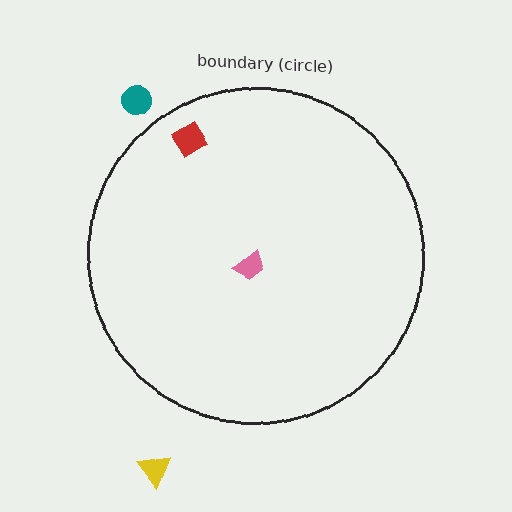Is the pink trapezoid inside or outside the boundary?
Inside.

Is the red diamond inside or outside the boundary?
Inside.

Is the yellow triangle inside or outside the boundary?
Outside.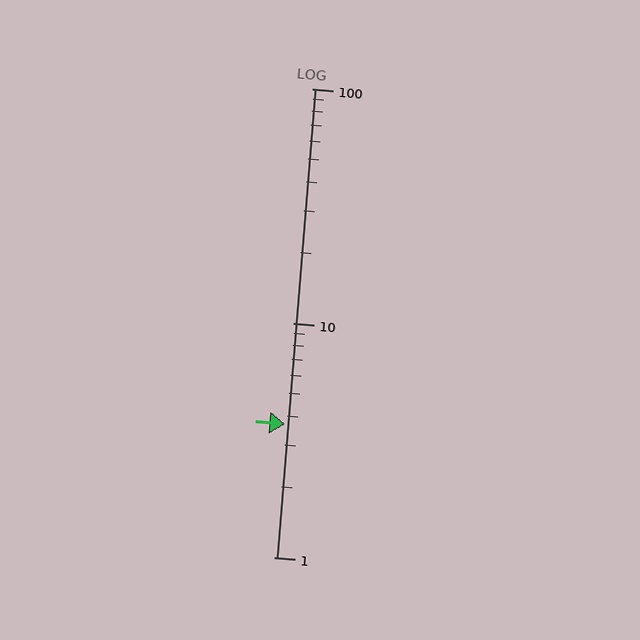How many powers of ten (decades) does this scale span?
The scale spans 2 decades, from 1 to 100.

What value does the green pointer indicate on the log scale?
The pointer indicates approximately 3.7.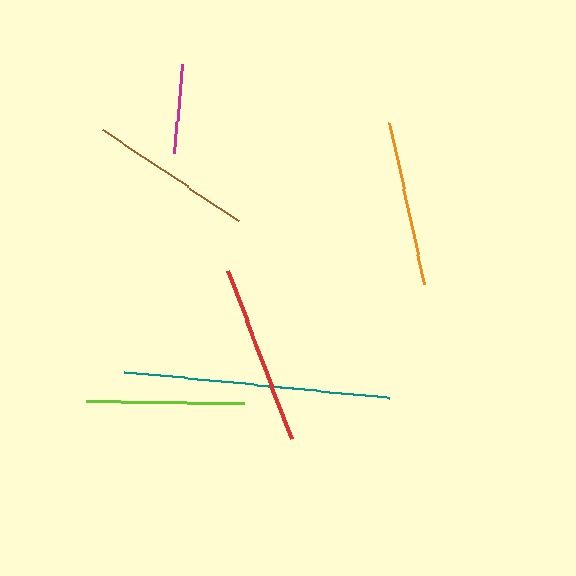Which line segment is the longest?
The teal line is the longest at approximately 266 pixels.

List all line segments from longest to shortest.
From longest to shortest: teal, red, orange, brown, lime, magenta.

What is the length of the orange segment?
The orange segment is approximately 166 pixels long.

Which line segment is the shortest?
The magenta line is the shortest at approximately 89 pixels.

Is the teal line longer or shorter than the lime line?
The teal line is longer than the lime line.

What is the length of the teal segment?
The teal segment is approximately 266 pixels long.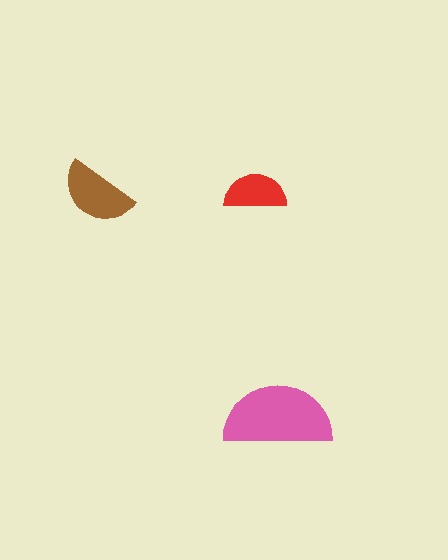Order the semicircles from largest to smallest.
the pink one, the brown one, the red one.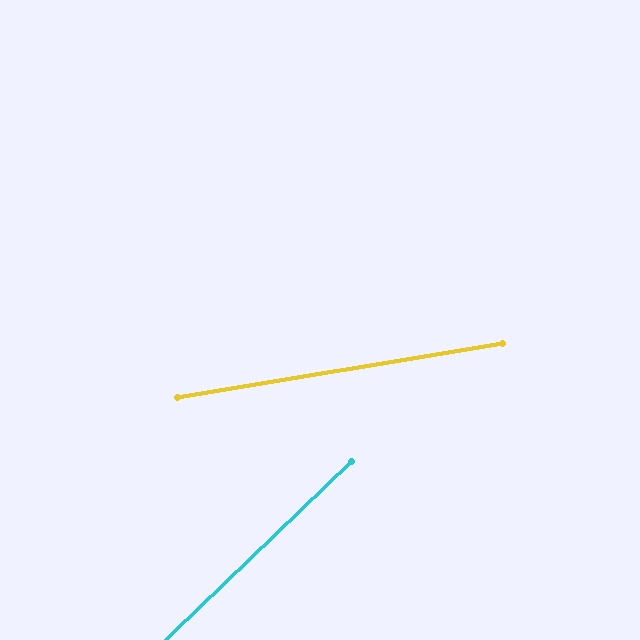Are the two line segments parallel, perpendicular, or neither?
Neither parallel nor perpendicular — they differ by about 34°.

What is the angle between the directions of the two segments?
Approximately 34 degrees.